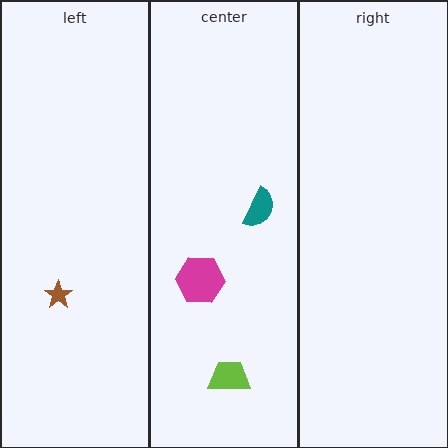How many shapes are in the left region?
1.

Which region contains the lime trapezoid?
The center region.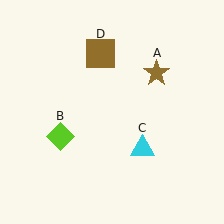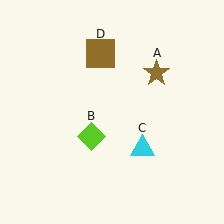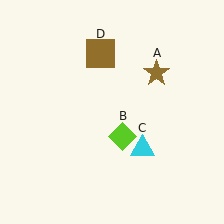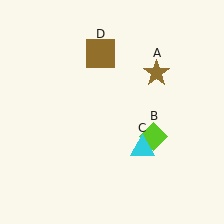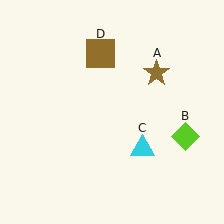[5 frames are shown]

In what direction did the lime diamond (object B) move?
The lime diamond (object B) moved right.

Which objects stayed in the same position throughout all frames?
Brown star (object A) and cyan triangle (object C) and brown square (object D) remained stationary.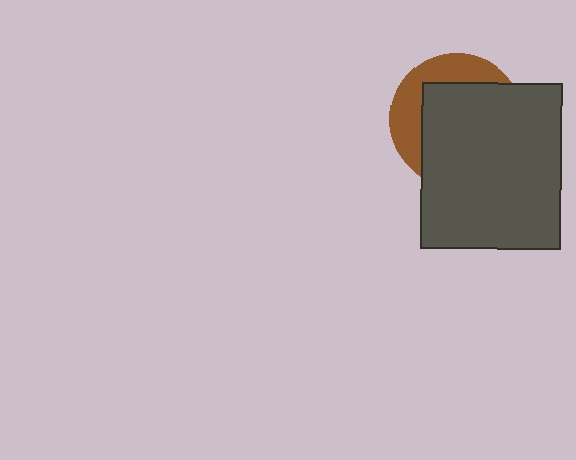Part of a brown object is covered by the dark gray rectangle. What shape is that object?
It is a circle.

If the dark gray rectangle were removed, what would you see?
You would see the complete brown circle.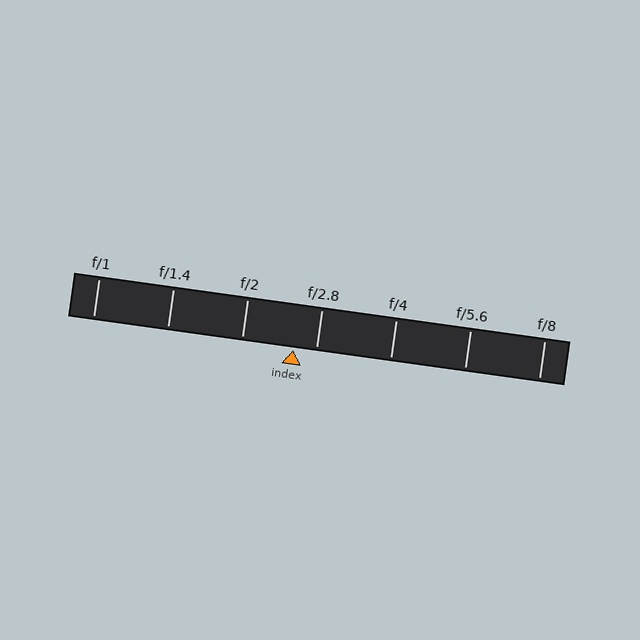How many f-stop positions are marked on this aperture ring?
There are 7 f-stop positions marked.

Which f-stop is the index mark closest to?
The index mark is closest to f/2.8.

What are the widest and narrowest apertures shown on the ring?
The widest aperture shown is f/1 and the narrowest is f/8.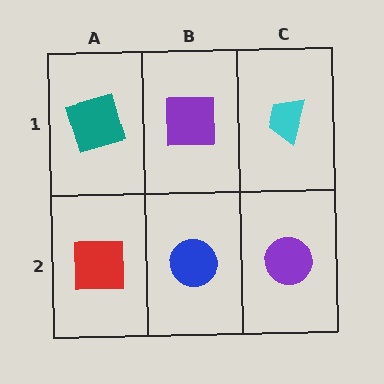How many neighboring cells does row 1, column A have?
2.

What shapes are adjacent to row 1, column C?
A purple circle (row 2, column C), a purple square (row 1, column B).